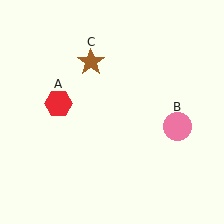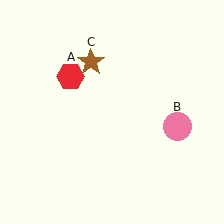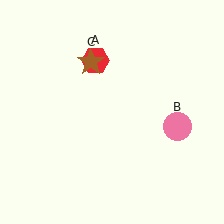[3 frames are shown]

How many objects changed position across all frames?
1 object changed position: red hexagon (object A).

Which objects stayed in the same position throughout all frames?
Pink circle (object B) and brown star (object C) remained stationary.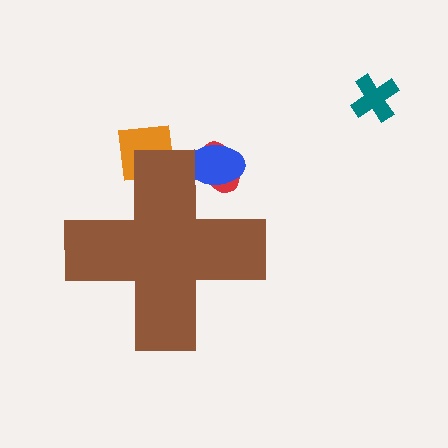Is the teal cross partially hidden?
No, the teal cross is fully visible.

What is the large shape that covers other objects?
A brown cross.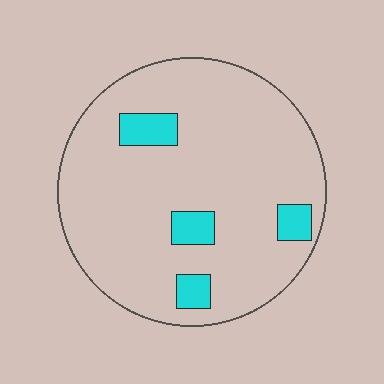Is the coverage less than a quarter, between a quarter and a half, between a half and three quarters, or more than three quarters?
Less than a quarter.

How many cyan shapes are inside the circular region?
4.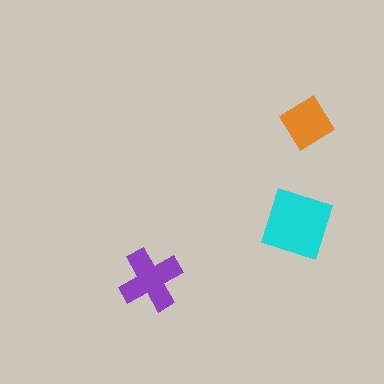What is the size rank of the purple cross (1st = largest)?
2nd.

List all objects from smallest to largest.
The orange diamond, the purple cross, the cyan square.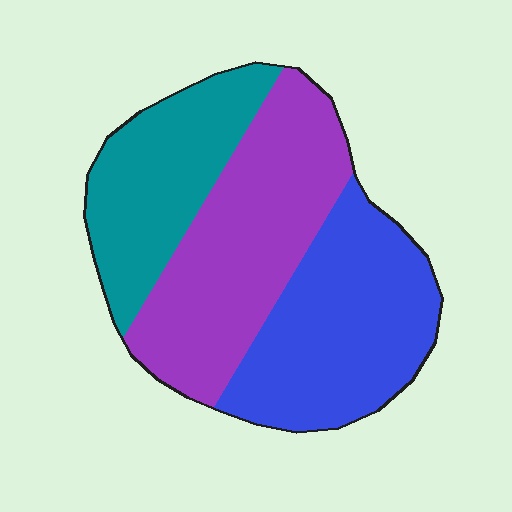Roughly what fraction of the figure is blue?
Blue covers 35% of the figure.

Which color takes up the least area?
Teal, at roughly 25%.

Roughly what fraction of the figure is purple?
Purple takes up between a third and a half of the figure.